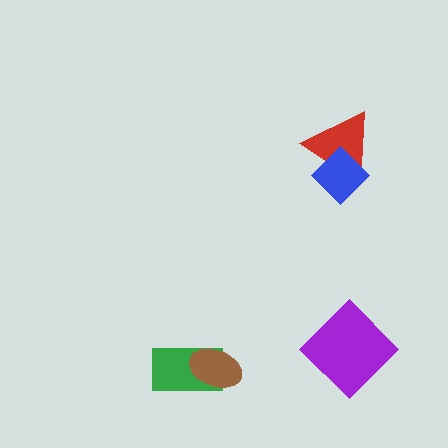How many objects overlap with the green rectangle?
1 object overlaps with the green rectangle.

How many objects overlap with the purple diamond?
0 objects overlap with the purple diamond.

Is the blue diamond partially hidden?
No, no other shape covers it.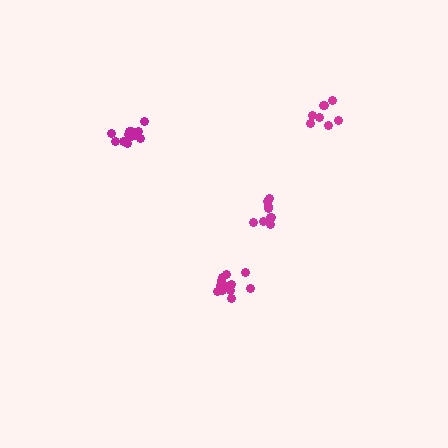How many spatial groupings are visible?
There are 4 spatial groupings.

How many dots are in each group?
Group 1: 9 dots, Group 2: 12 dots, Group 3: 8 dots, Group 4: 13 dots (42 total).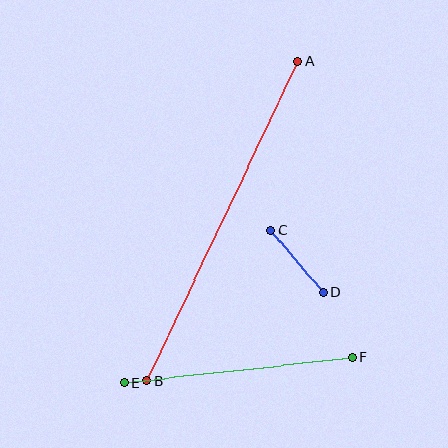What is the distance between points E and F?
The distance is approximately 229 pixels.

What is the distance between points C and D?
The distance is approximately 81 pixels.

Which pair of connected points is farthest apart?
Points A and B are farthest apart.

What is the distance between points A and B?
The distance is approximately 353 pixels.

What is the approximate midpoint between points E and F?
The midpoint is at approximately (238, 370) pixels.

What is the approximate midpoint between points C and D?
The midpoint is at approximately (297, 261) pixels.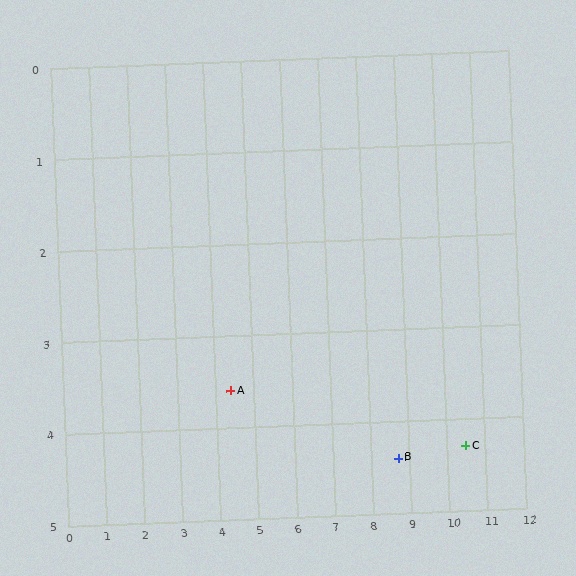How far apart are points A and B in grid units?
Points A and B are about 4.4 grid units apart.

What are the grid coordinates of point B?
Point B is at approximately (8.7, 4.4).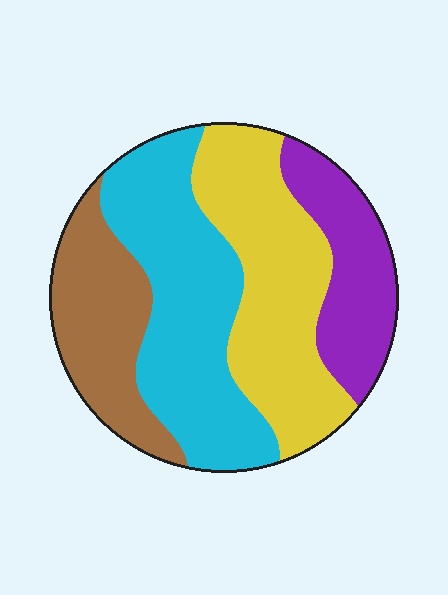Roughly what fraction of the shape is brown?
Brown covers about 20% of the shape.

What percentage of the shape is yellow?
Yellow covers roughly 30% of the shape.